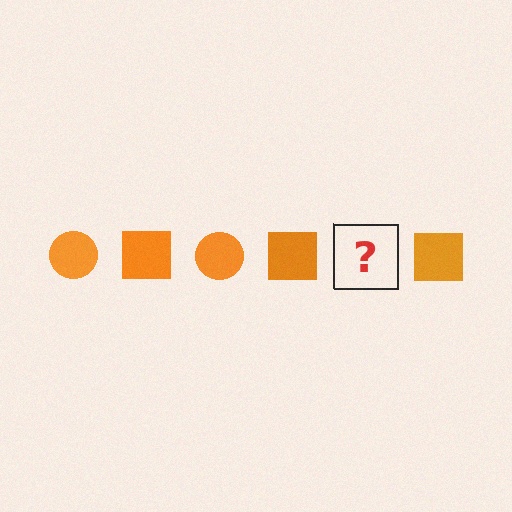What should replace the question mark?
The question mark should be replaced with an orange circle.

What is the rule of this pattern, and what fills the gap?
The rule is that the pattern cycles through circle, square shapes in orange. The gap should be filled with an orange circle.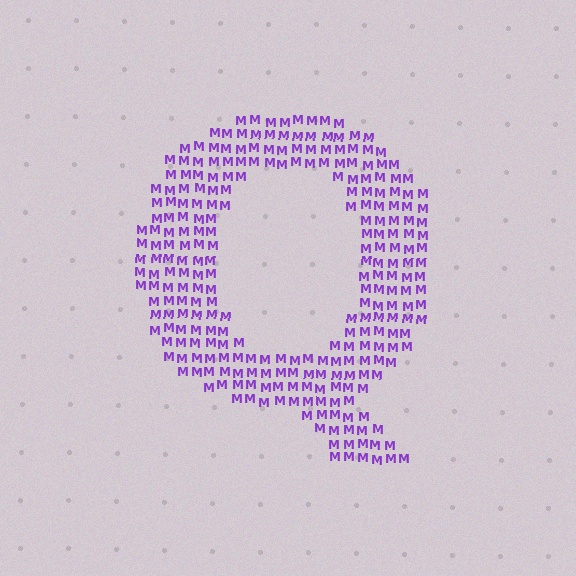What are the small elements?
The small elements are letter M's.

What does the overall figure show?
The overall figure shows the letter Q.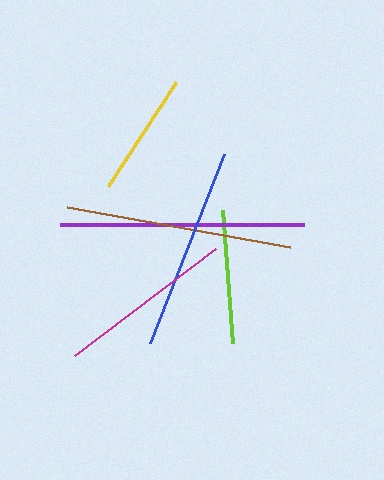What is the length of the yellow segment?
The yellow segment is approximately 124 pixels long.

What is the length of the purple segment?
The purple segment is approximately 244 pixels long.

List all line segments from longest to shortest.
From longest to shortest: purple, brown, blue, magenta, lime, yellow.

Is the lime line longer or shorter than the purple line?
The purple line is longer than the lime line.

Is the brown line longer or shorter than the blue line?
The brown line is longer than the blue line.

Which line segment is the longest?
The purple line is the longest at approximately 244 pixels.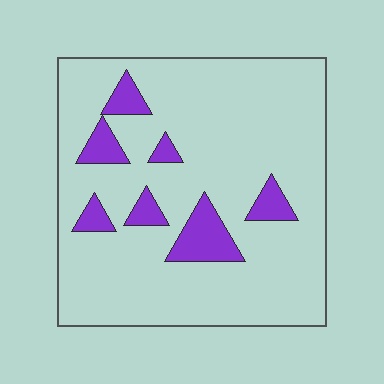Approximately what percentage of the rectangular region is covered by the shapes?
Approximately 15%.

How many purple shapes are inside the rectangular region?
7.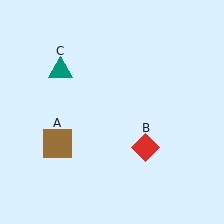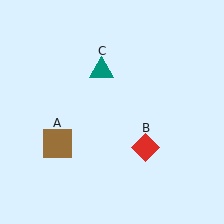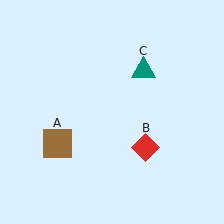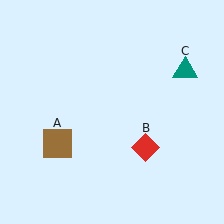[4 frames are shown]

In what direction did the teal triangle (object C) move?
The teal triangle (object C) moved right.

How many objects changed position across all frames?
1 object changed position: teal triangle (object C).